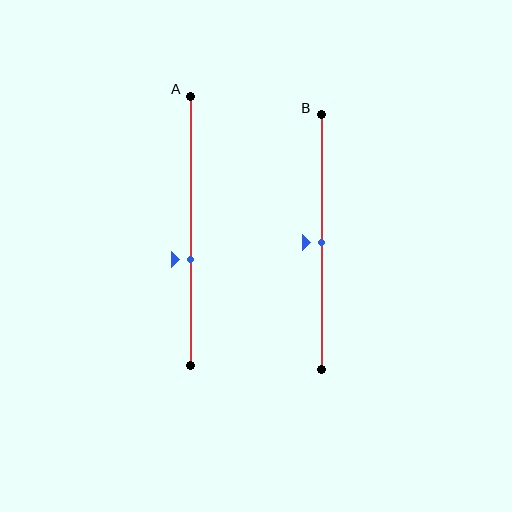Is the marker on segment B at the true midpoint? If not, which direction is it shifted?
Yes, the marker on segment B is at the true midpoint.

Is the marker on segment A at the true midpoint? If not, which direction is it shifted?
No, the marker on segment A is shifted downward by about 10% of the segment length.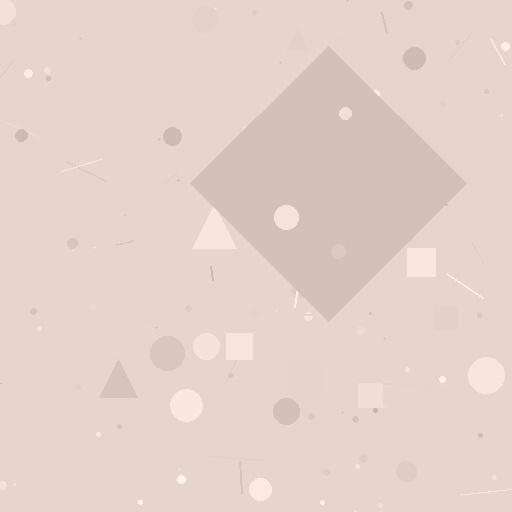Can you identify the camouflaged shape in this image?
The camouflaged shape is a diamond.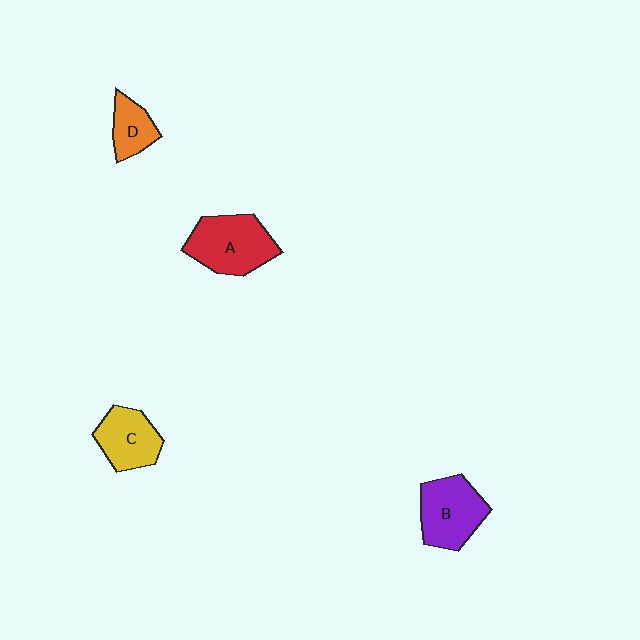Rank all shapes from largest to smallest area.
From largest to smallest: A (red), B (purple), C (yellow), D (orange).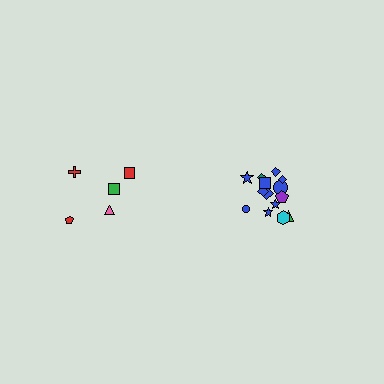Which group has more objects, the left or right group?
The right group.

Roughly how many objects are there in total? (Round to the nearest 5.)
Roughly 20 objects in total.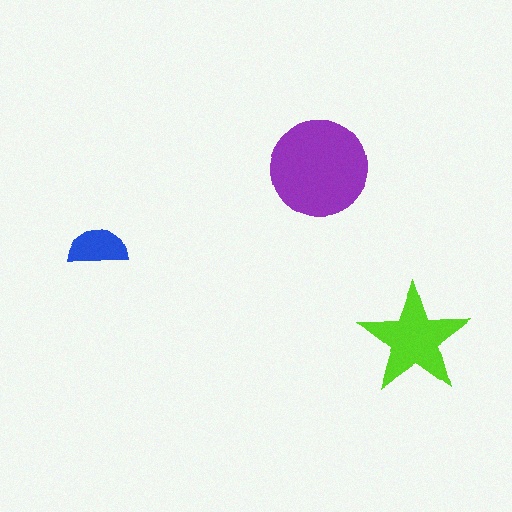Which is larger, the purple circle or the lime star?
The purple circle.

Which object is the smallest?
The blue semicircle.